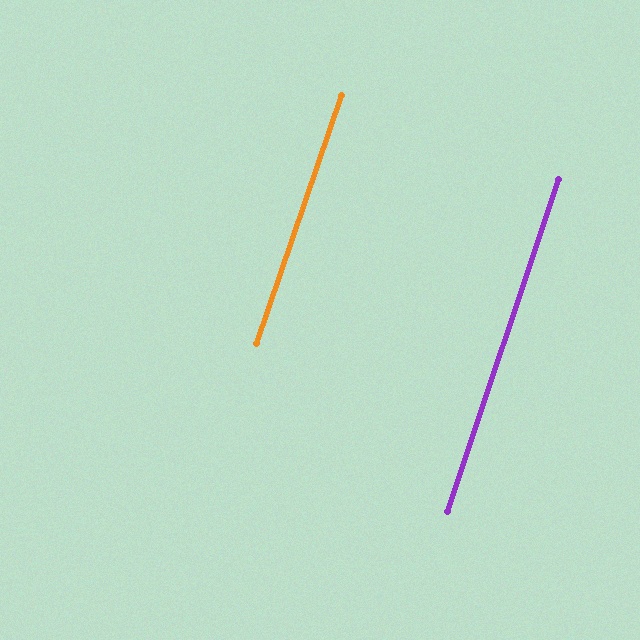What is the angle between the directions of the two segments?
Approximately 1 degree.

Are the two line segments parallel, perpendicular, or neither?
Parallel — their directions differ by only 0.6°.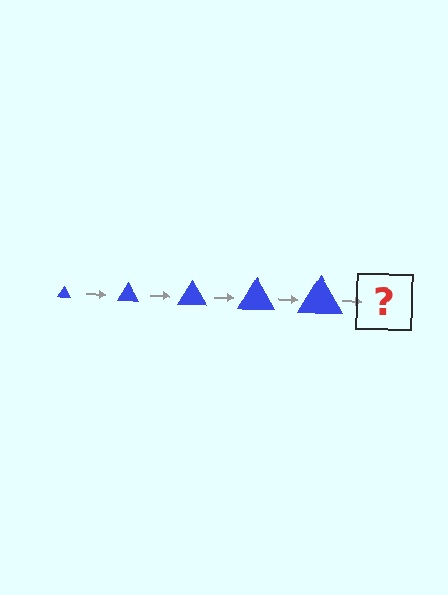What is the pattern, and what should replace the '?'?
The pattern is that the triangle gets progressively larger each step. The '?' should be a blue triangle, larger than the previous one.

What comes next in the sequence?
The next element should be a blue triangle, larger than the previous one.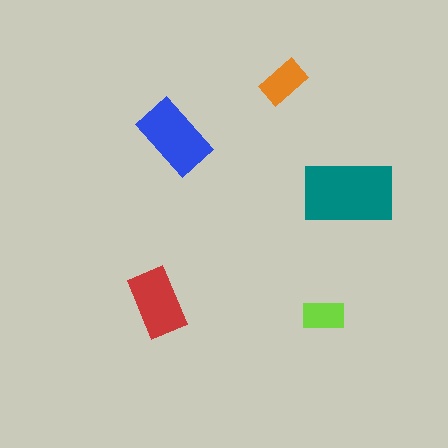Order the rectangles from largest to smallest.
the teal one, the blue one, the red one, the orange one, the lime one.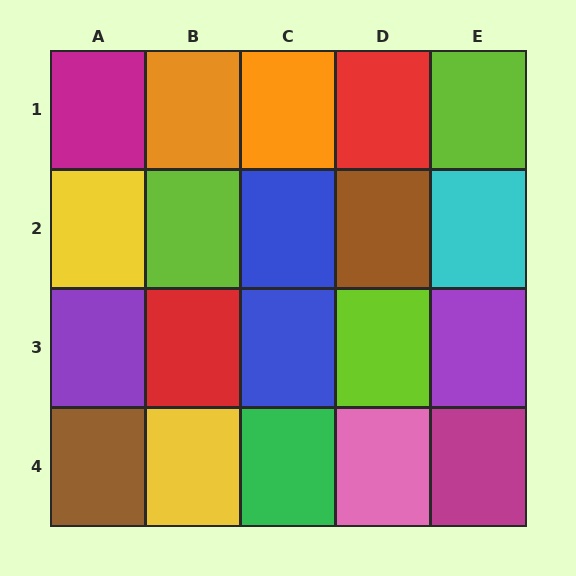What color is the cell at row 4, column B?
Yellow.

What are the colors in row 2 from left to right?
Yellow, lime, blue, brown, cyan.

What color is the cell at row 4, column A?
Brown.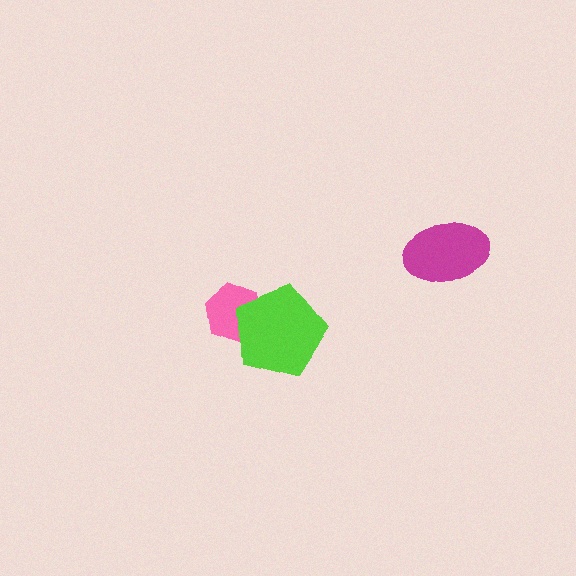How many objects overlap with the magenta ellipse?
0 objects overlap with the magenta ellipse.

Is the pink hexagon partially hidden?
Yes, it is partially covered by another shape.